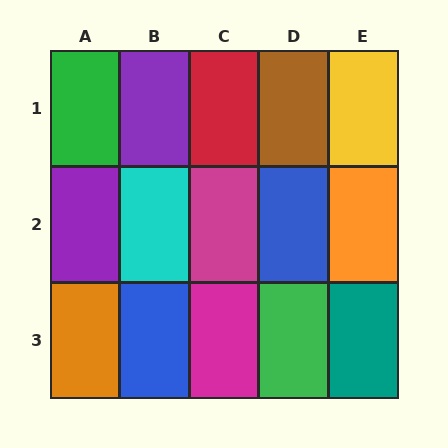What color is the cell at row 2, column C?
Magenta.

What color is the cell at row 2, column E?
Orange.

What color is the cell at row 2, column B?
Cyan.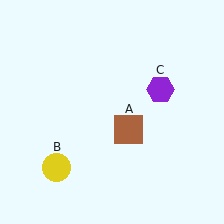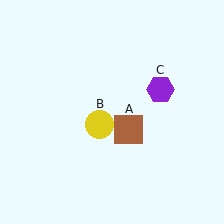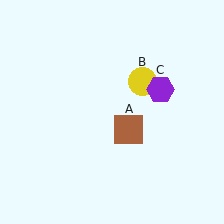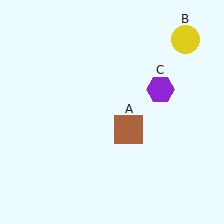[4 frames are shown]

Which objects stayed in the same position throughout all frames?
Brown square (object A) and purple hexagon (object C) remained stationary.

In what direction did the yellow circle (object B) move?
The yellow circle (object B) moved up and to the right.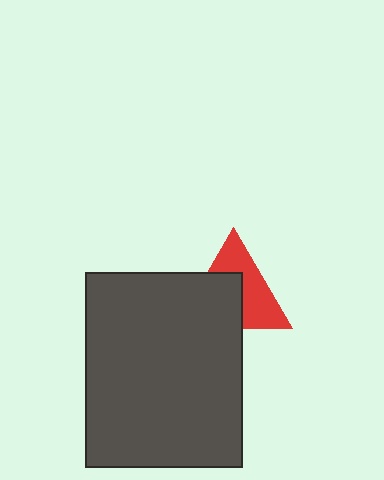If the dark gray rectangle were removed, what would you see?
You would see the complete red triangle.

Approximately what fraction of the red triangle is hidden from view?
Roughly 50% of the red triangle is hidden behind the dark gray rectangle.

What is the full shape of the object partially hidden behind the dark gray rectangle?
The partially hidden object is a red triangle.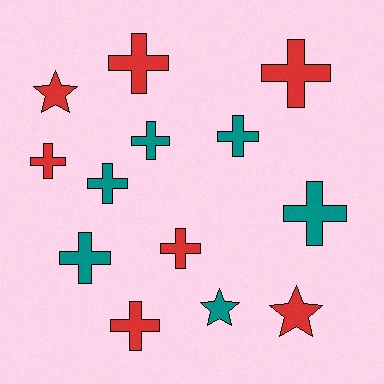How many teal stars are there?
There is 1 teal star.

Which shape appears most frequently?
Cross, with 10 objects.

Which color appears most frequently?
Red, with 7 objects.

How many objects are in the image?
There are 13 objects.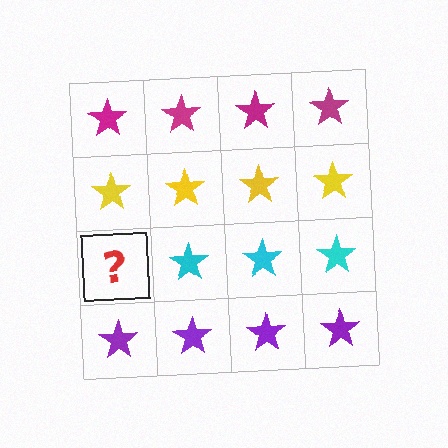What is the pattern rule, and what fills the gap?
The rule is that each row has a consistent color. The gap should be filled with a cyan star.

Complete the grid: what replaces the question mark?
The question mark should be replaced with a cyan star.